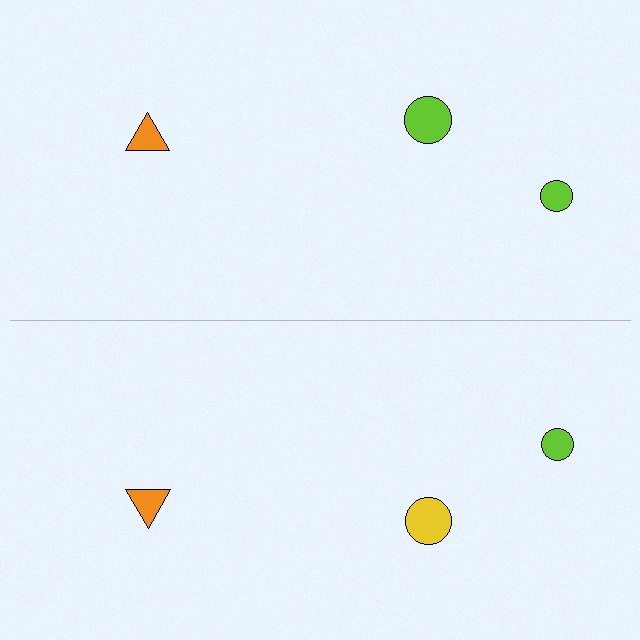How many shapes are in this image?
There are 6 shapes in this image.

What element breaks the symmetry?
The yellow circle on the bottom side breaks the symmetry — its mirror counterpart is lime.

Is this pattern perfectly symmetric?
No, the pattern is not perfectly symmetric. The yellow circle on the bottom side breaks the symmetry — its mirror counterpart is lime.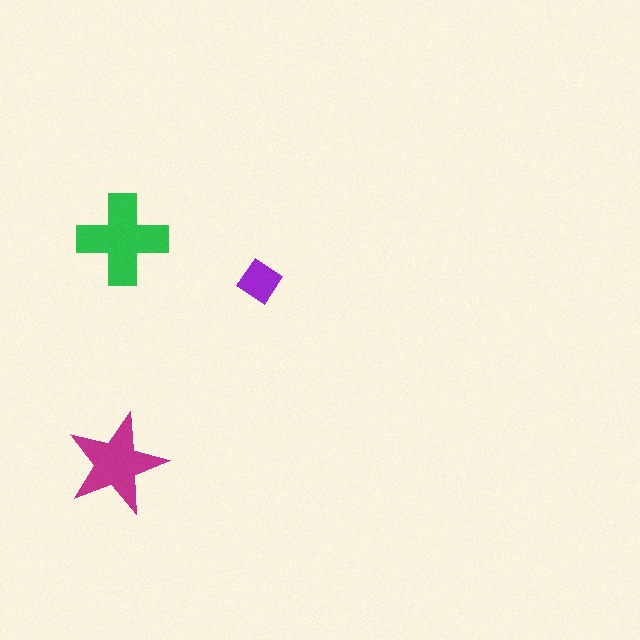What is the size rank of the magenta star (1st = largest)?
2nd.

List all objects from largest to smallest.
The green cross, the magenta star, the purple diamond.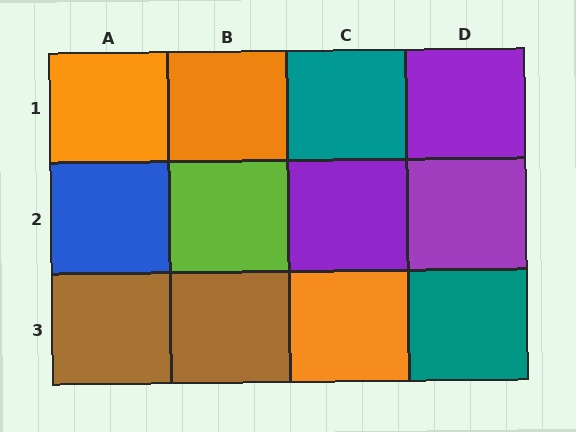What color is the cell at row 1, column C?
Teal.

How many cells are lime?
1 cell is lime.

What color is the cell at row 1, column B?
Orange.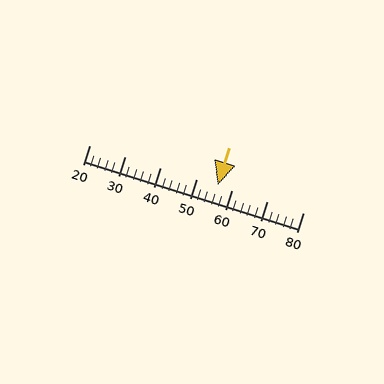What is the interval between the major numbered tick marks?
The major tick marks are spaced 10 units apart.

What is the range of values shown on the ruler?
The ruler shows values from 20 to 80.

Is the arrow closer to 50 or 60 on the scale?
The arrow is closer to 60.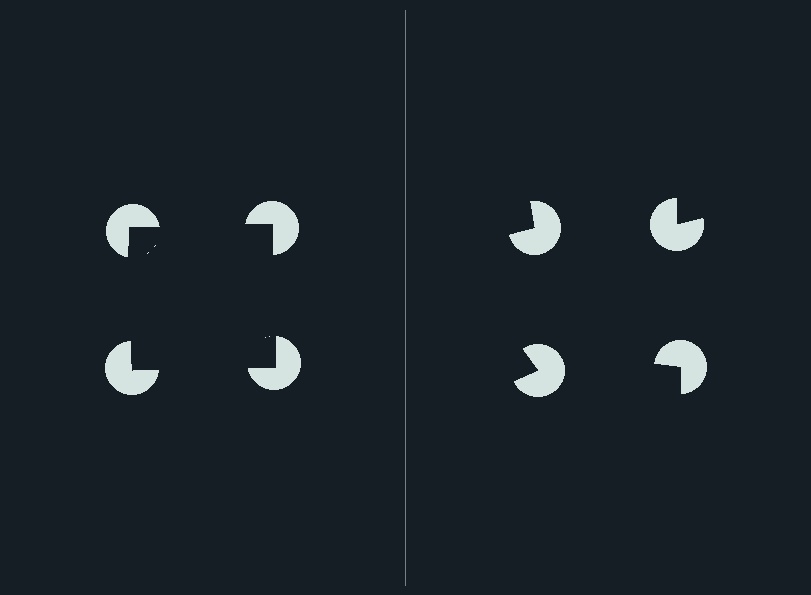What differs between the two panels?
The pac-man discs are positioned identically on both sides; only the wedge orientations differ. On the left they align to a square; on the right they are misaligned.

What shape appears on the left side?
An illusory square.